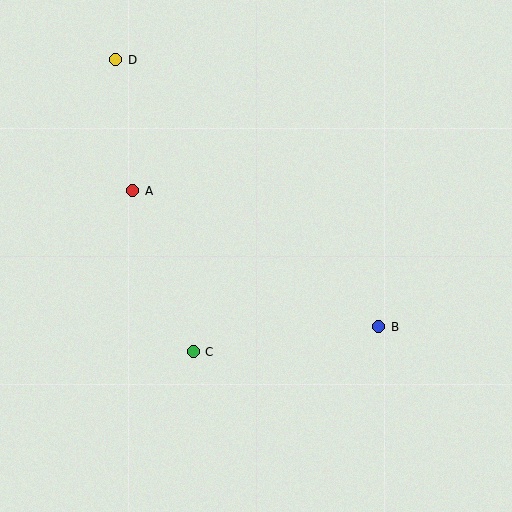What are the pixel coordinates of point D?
Point D is at (116, 60).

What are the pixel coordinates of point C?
Point C is at (193, 352).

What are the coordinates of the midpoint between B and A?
The midpoint between B and A is at (256, 259).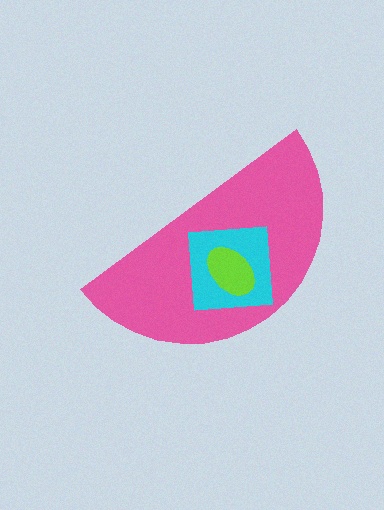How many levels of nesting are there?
3.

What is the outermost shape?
The pink semicircle.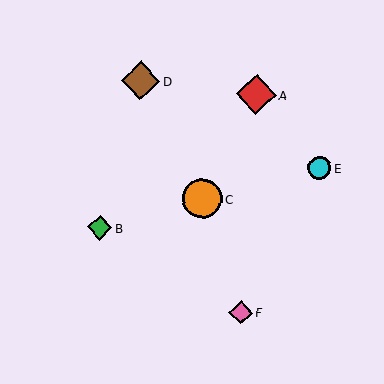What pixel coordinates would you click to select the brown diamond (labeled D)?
Click at (141, 81) to select the brown diamond D.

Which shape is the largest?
The red diamond (labeled A) is the largest.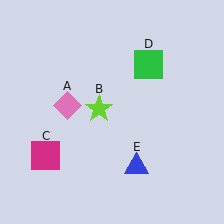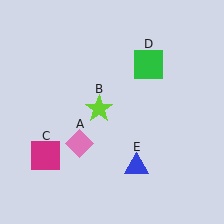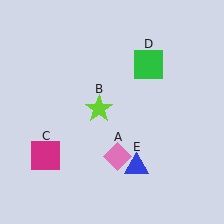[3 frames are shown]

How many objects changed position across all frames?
1 object changed position: pink diamond (object A).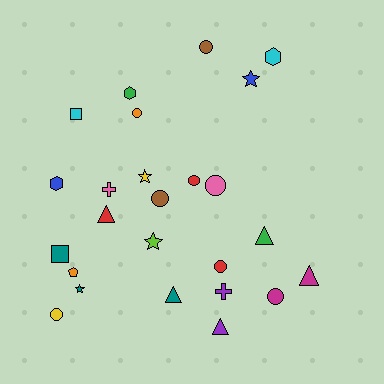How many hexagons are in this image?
There are 3 hexagons.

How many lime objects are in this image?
There is 1 lime object.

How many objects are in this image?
There are 25 objects.